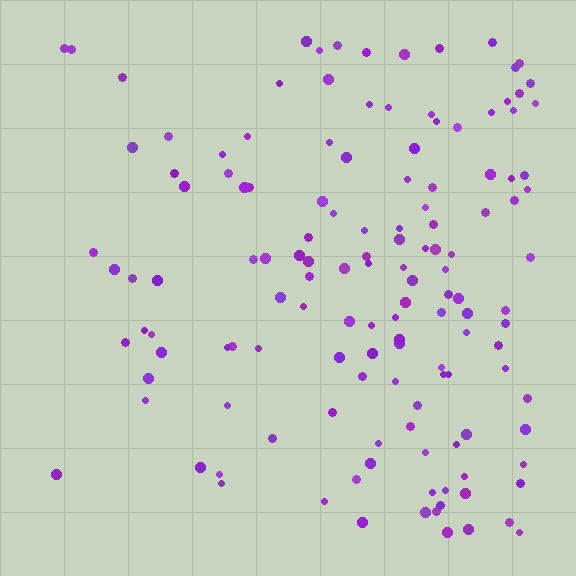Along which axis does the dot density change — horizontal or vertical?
Horizontal.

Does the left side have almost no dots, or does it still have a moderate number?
Still a moderate number, just noticeably fewer than the right.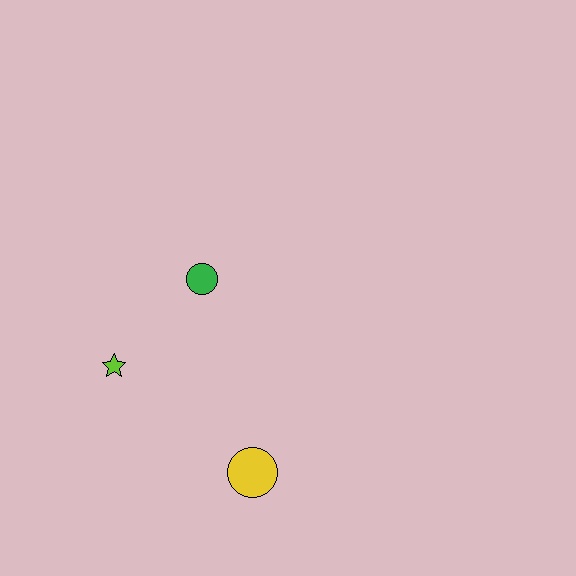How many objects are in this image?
There are 3 objects.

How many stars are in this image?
There is 1 star.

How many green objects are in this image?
There is 1 green object.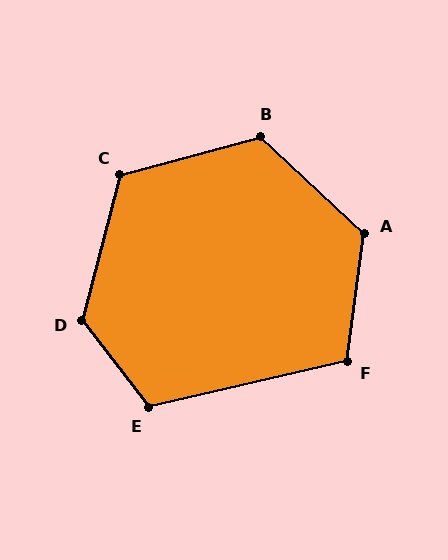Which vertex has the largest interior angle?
D, at approximately 128 degrees.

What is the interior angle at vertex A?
Approximately 125 degrees (obtuse).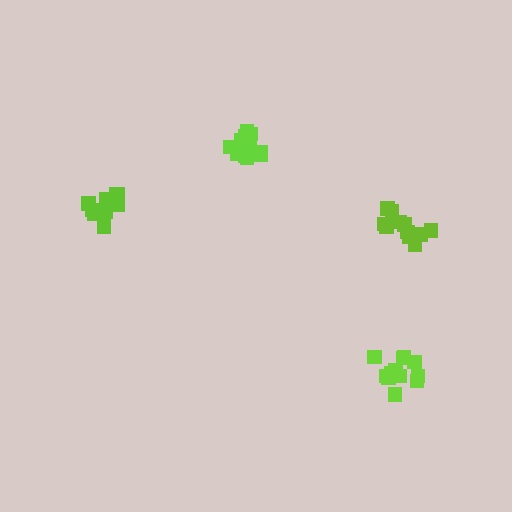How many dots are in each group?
Group 1: 12 dots, Group 2: 13 dots, Group 3: 12 dots, Group 4: 14 dots (51 total).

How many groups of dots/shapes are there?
There are 4 groups.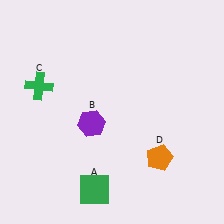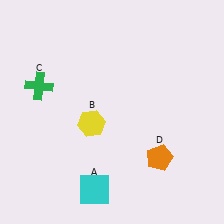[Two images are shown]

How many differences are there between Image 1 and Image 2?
There are 2 differences between the two images.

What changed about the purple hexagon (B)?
In Image 1, B is purple. In Image 2, it changed to yellow.